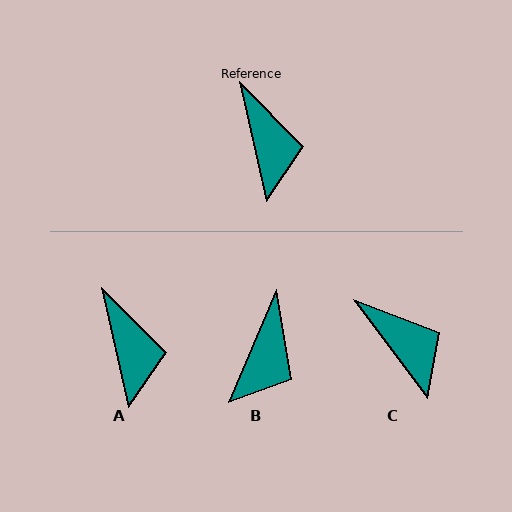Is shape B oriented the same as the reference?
No, it is off by about 36 degrees.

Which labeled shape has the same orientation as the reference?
A.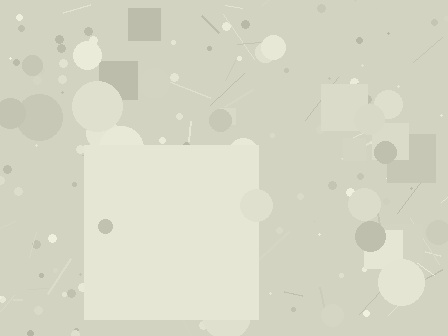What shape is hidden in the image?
A square is hidden in the image.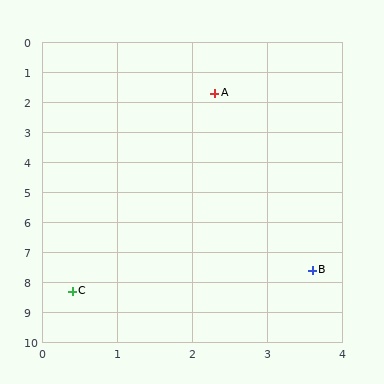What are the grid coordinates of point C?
Point C is at approximately (0.4, 8.3).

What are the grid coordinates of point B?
Point B is at approximately (3.6, 7.6).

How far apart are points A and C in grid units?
Points A and C are about 6.9 grid units apart.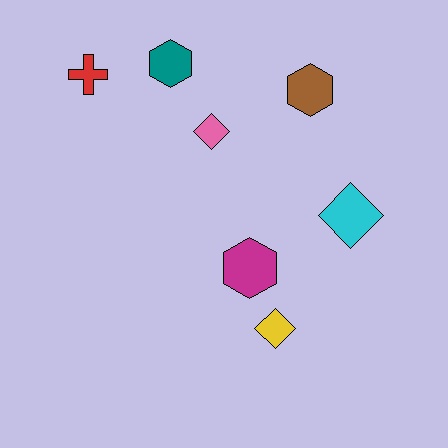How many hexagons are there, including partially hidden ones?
There are 3 hexagons.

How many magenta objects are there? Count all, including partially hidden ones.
There is 1 magenta object.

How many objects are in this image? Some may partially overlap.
There are 7 objects.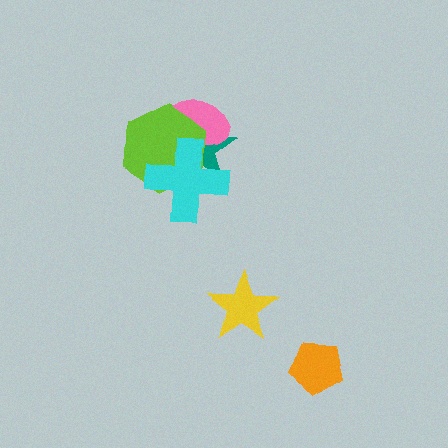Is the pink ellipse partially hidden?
Yes, it is partially covered by another shape.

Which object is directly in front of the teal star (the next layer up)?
The pink ellipse is directly in front of the teal star.